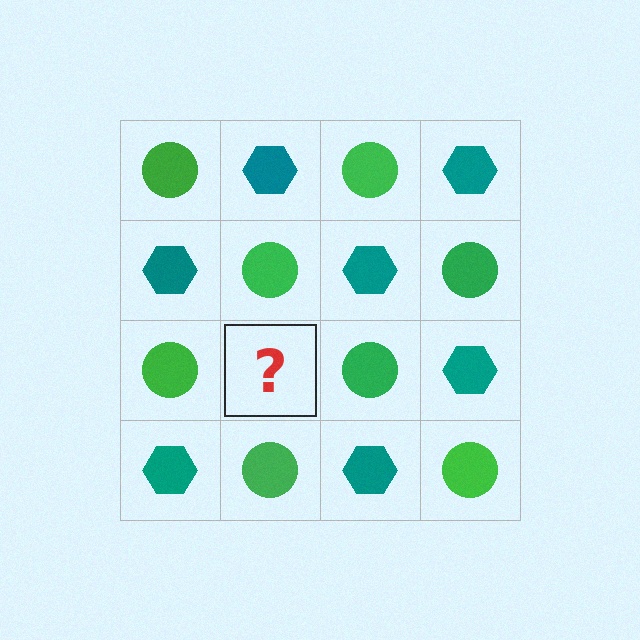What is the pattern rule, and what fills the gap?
The rule is that it alternates green circle and teal hexagon in a checkerboard pattern. The gap should be filled with a teal hexagon.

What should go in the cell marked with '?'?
The missing cell should contain a teal hexagon.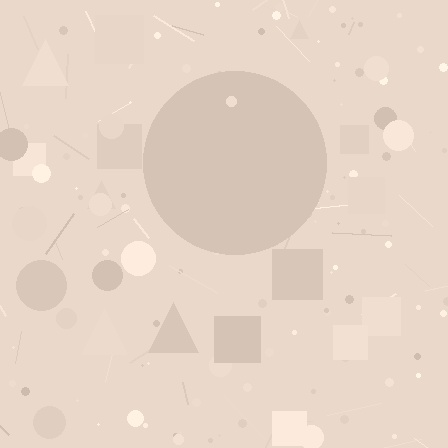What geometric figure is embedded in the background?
A circle is embedded in the background.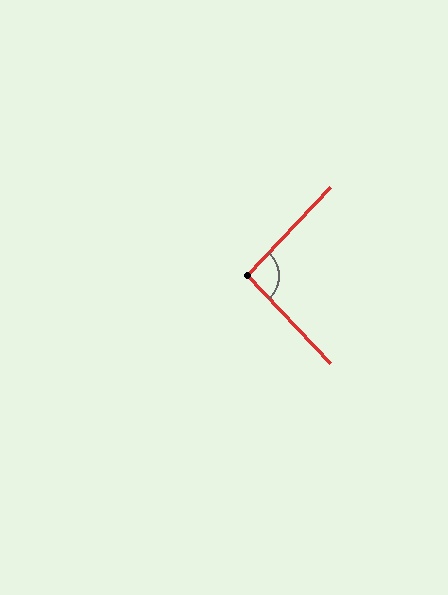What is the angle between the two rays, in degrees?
Approximately 94 degrees.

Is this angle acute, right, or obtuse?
It is approximately a right angle.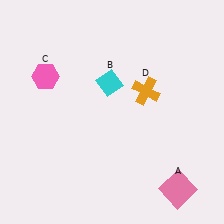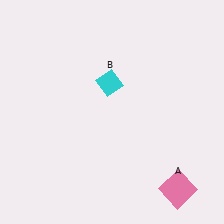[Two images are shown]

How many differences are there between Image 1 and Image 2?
There are 2 differences between the two images.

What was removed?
The orange cross (D), the pink hexagon (C) were removed in Image 2.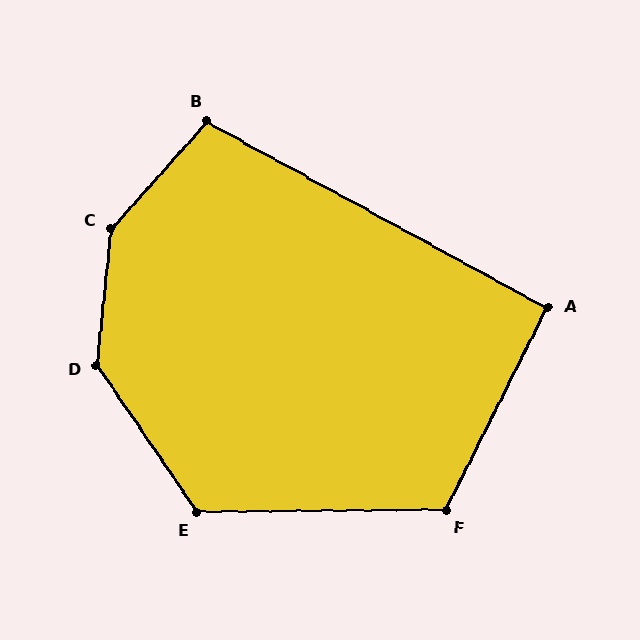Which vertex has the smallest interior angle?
A, at approximately 92 degrees.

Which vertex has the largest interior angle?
C, at approximately 144 degrees.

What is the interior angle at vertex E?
Approximately 124 degrees (obtuse).